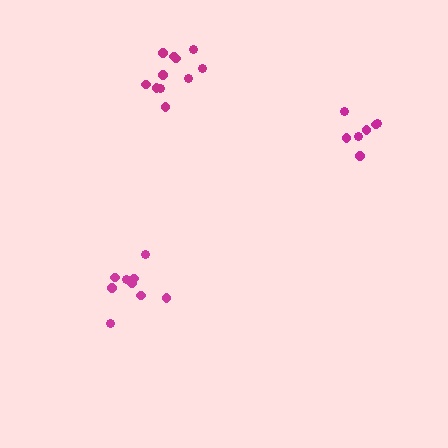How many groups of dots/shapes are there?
There are 3 groups.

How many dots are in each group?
Group 1: 11 dots, Group 2: 7 dots, Group 3: 9 dots (27 total).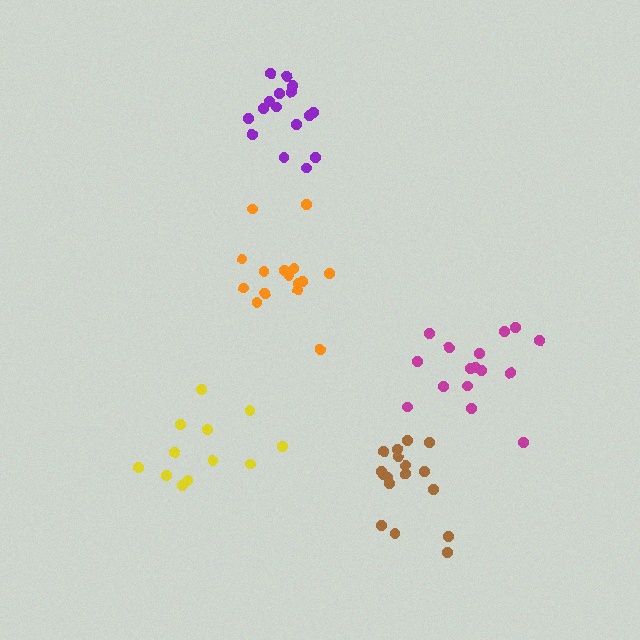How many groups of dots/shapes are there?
There are 5 groups.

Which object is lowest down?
The brown cluster is bottommost.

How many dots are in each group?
Group 1: 12 dots, Group 2: 17 dots, Group 3: 16 dots, Group 4: 16 dots, Group 5: 15 dots (76 total).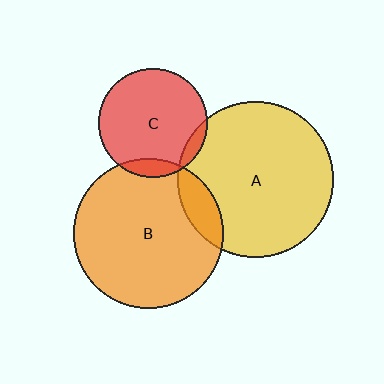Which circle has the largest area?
Circle A (yellow).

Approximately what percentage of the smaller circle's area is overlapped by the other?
Approximately 10%.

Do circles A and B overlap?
Yes.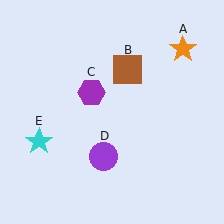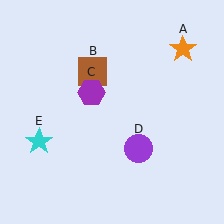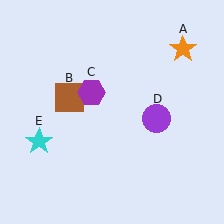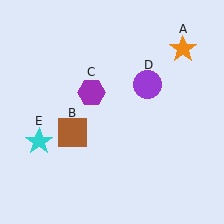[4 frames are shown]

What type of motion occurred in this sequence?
The brown square (object B), purple circle (object D) rotated counterclockwise around the center of the scene.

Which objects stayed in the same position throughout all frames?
Orange star (object A) and purple hexagon (object C) and cyan star (object E) remained stationary.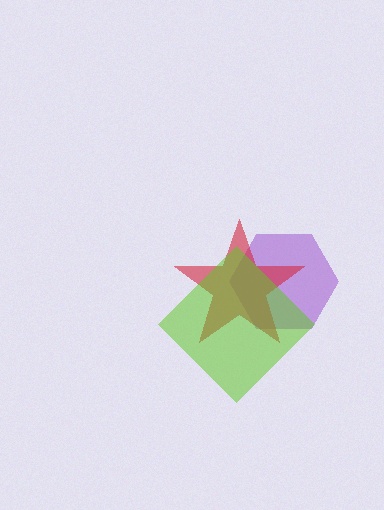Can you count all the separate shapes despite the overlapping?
Yes, there are 3 separate shapes.